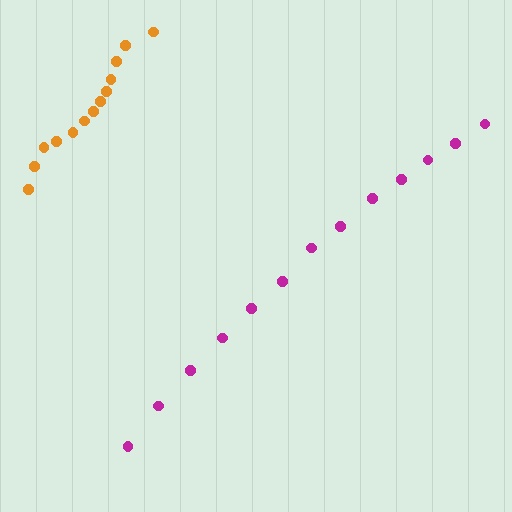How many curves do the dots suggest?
There are 2 distinct paths.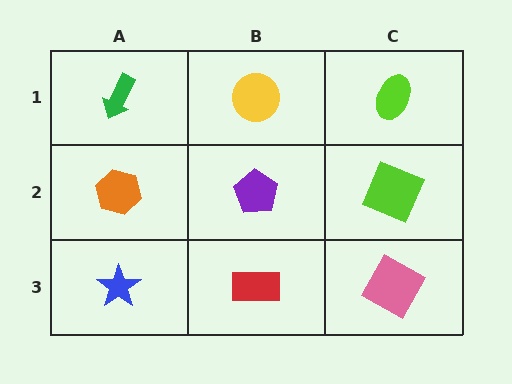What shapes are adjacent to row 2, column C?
A lime ellipse (row 1, column C), a pink square (row 3, column C), a purple pentagon (row 2, column B).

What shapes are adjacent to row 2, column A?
A green arrow (row 1, column A), a blue star (row 3, column A), a purple pentagon (row 2, column B).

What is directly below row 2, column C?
A pink square.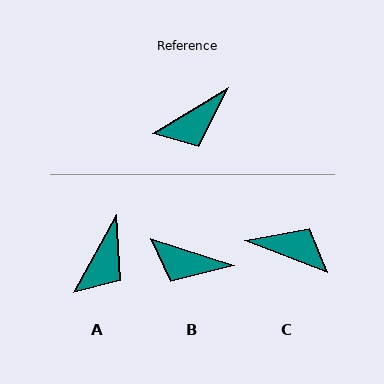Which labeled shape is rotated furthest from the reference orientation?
C, about 128 degrees away.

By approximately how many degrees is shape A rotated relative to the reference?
Approximately 30 degrees counter-clockwise.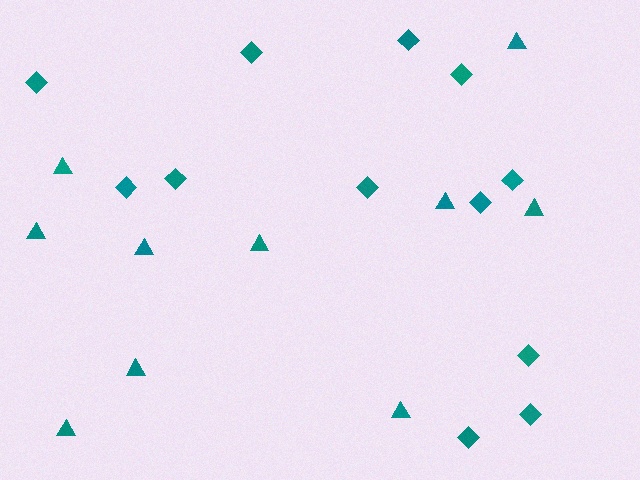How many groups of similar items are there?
There are 2 groups: one group of diamonds (12) and one group of triangles (10).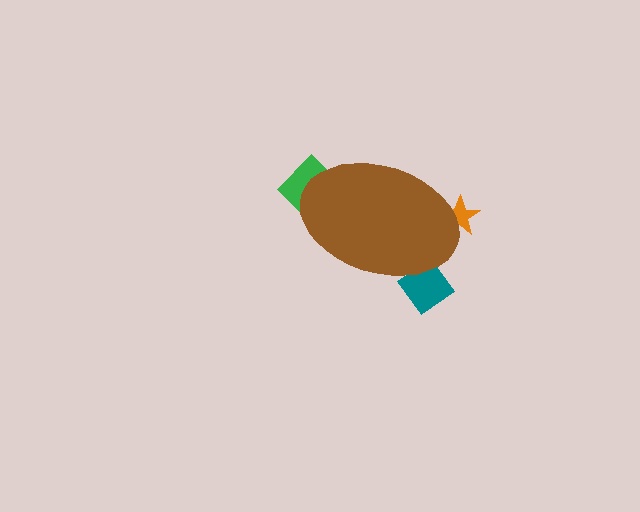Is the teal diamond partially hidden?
Yes, the teal diamond is partially hidden behind the brown ellipse.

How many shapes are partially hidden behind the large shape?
3 shapes are partially hidden.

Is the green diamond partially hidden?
Yes, the green diamond is partially hidden behind the brown ellipse.